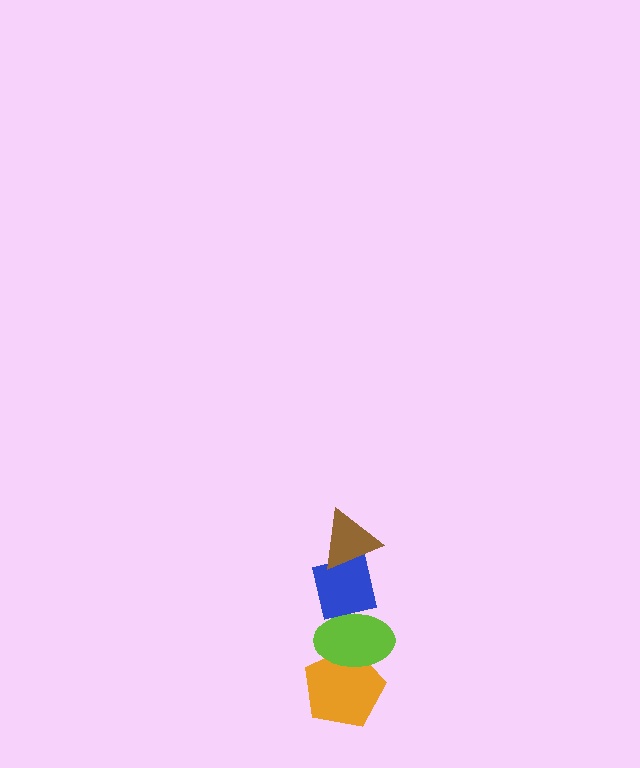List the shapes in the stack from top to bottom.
From top to bottom: the brown triangle, the blue square, the lime ellipse, the orange pentagon.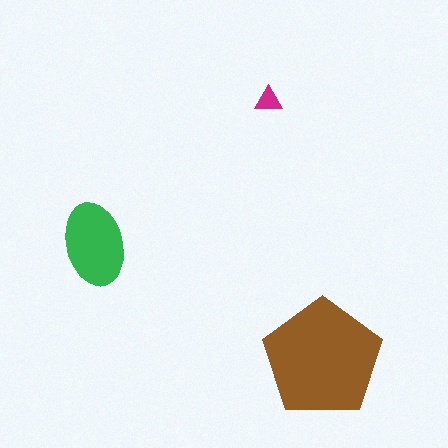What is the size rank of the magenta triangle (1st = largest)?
3rd.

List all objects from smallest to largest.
The magenta triangle, the green ellipse, the brown pentagon.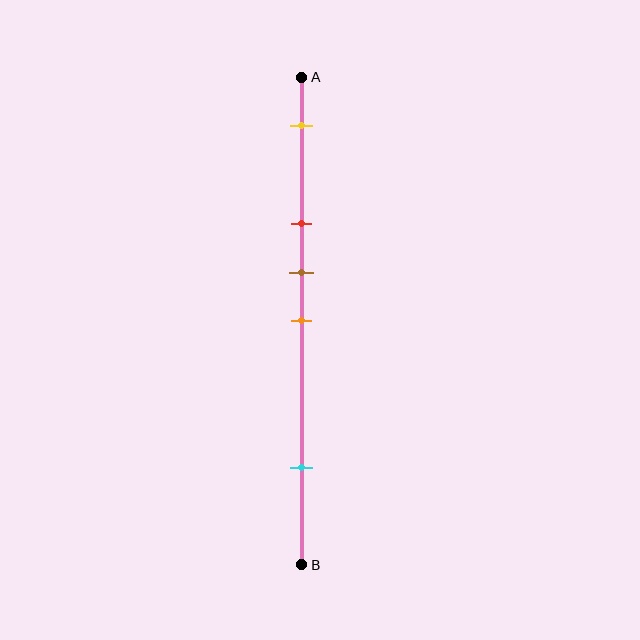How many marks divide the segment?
There are 5 marks dividing the segment.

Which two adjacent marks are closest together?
The brown and orange marks are the closest adjacent pair.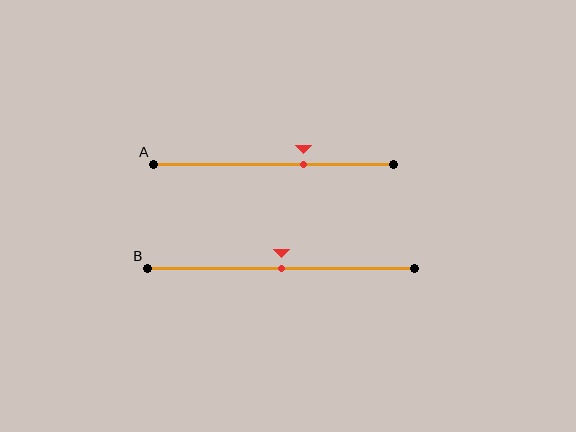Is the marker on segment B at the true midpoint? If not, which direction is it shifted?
Yes, the marker on segment B is at the true midpoint.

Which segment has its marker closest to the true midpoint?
Segment B has its marker closest to the true midpoint.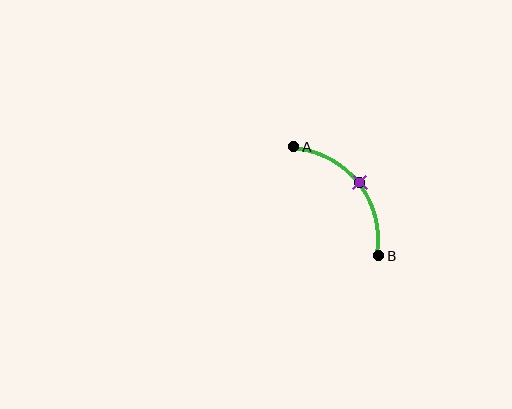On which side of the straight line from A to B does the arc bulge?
The arc bulges above and to the right of the straight line connecting A and B.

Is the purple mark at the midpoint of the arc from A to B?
Yes. The purple mark lies on the arc at equal arc-length from both A and B — it is the arc midpoint.